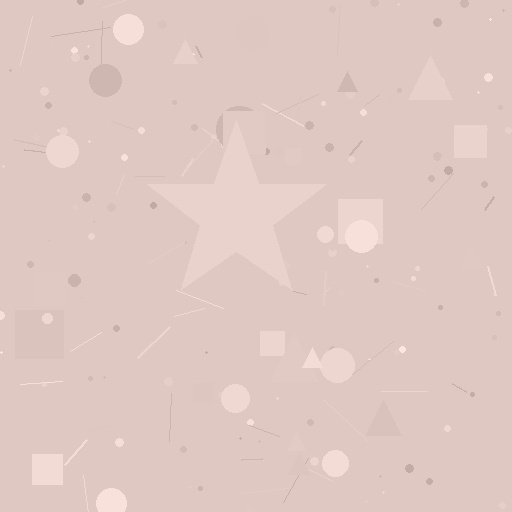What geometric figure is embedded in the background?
A star is embedded in the background.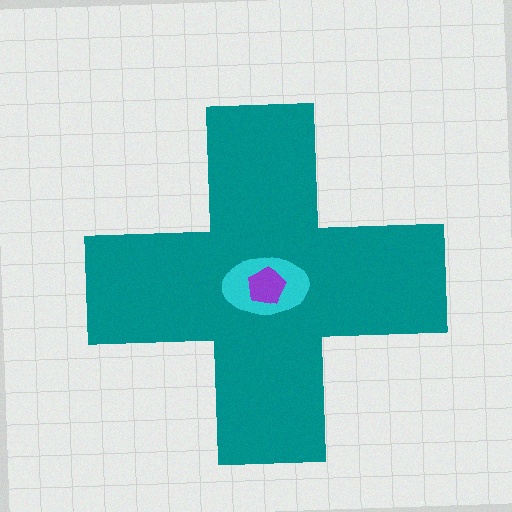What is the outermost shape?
The teal cross.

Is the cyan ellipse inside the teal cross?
Yes.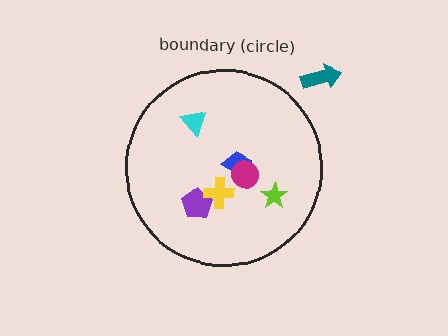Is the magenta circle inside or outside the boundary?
Inside.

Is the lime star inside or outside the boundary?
Inside.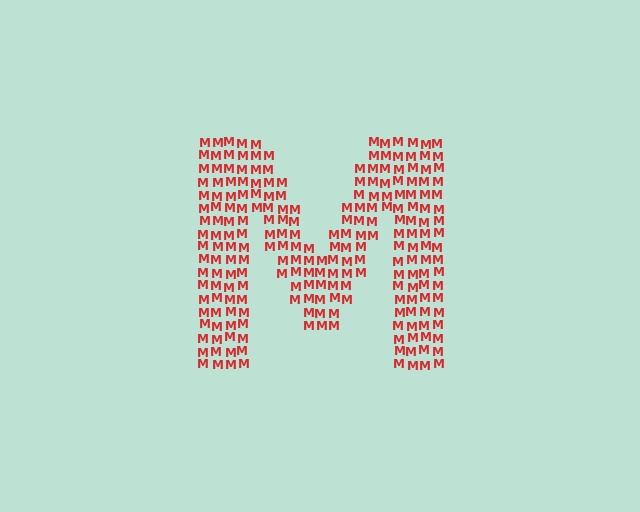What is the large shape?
The large shape is the letter M.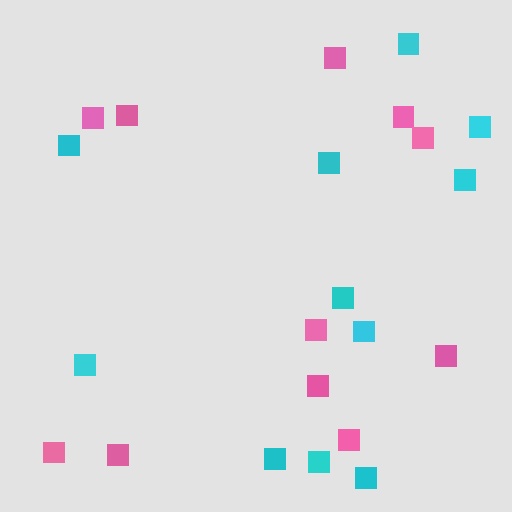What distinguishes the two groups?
There are 2 groups: one group of cyan squares (11) and one group of pink squares (11).